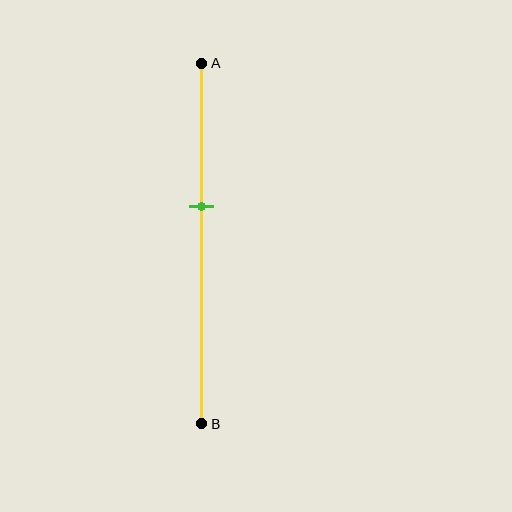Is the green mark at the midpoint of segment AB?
No, the mark is at about 40% from A, not at the 50% midpoint.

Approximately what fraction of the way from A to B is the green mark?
The green mark is approximately 40% of the way from A to B.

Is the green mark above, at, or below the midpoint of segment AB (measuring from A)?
The green mark is above the midpoint of segment AB.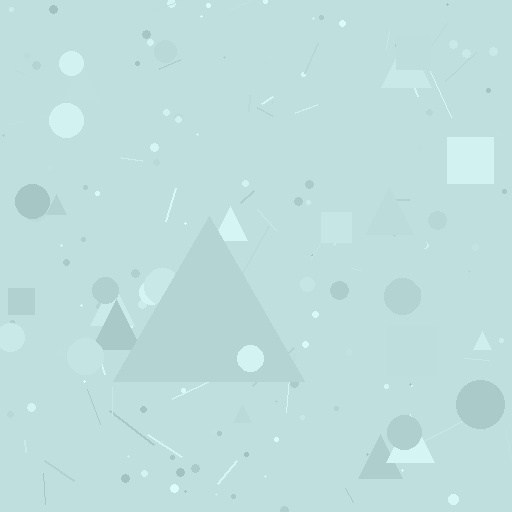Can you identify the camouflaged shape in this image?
The camouflaged shape is a triangle.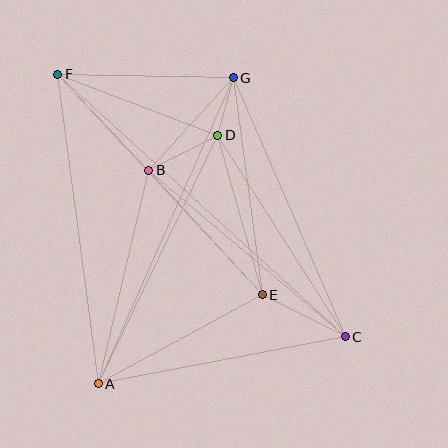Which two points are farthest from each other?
Points C and F are farthest from each other.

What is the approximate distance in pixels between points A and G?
The distance between A and G is approximately 334 pixels.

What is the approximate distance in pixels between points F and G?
The distance between F and G is approximately 175 pixels.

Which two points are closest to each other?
Points D and G are closest to each other.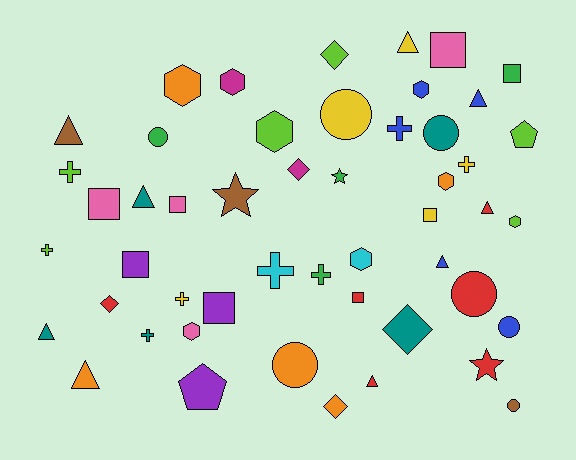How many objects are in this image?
There are 50 objects.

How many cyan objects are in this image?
There are 2 cyan objects.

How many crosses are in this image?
There are 8 crosses.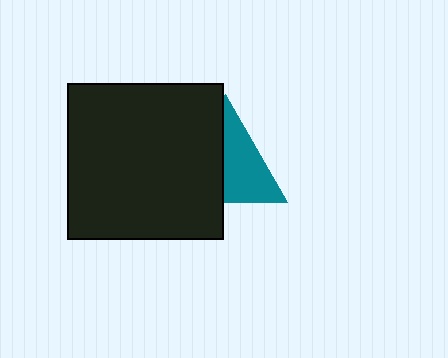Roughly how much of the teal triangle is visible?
About half of it is visible (roughly 53%).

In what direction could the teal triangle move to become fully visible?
The teal triangle could move right. That would shift it out from behind the black square entirely.